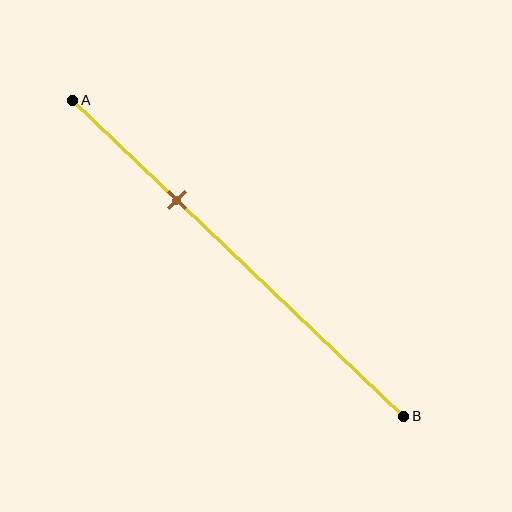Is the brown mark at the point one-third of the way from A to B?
Yes, the mark is approximately at the one-third point.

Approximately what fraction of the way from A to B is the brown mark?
The brown mark is approximately 30% of the way from A to B.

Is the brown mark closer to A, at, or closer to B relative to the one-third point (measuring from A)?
The brown mark is approximately at the one-third point of segment AB.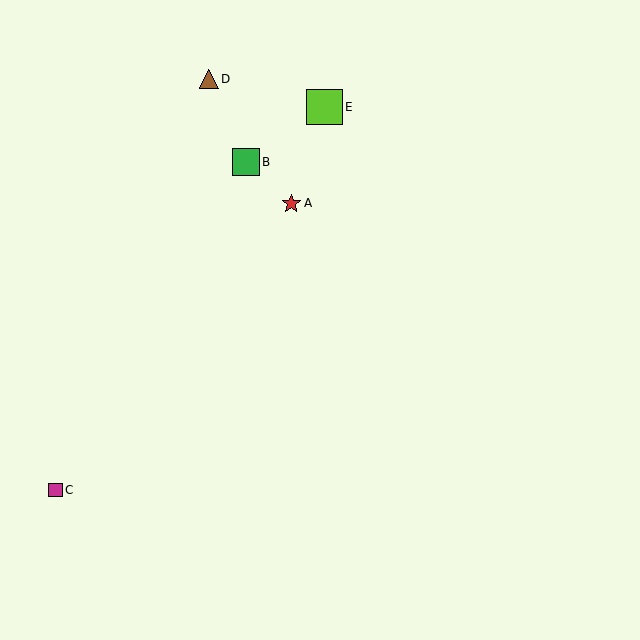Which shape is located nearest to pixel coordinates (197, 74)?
The brown triangle (labeled D) at (209, 79) is nearest to that location.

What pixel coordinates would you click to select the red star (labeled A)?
Click at (291, 203) to select the red star A.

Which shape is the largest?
The lime square (labeled E) is the largest.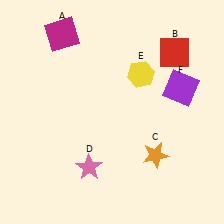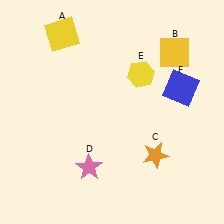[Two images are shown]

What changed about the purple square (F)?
In Image 1, F is purple. In Image 2, it changed to blue.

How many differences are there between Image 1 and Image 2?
There are 3 differences between the two images.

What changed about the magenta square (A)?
In Image 1, A is magenta. In Image 2, it changed to yellow.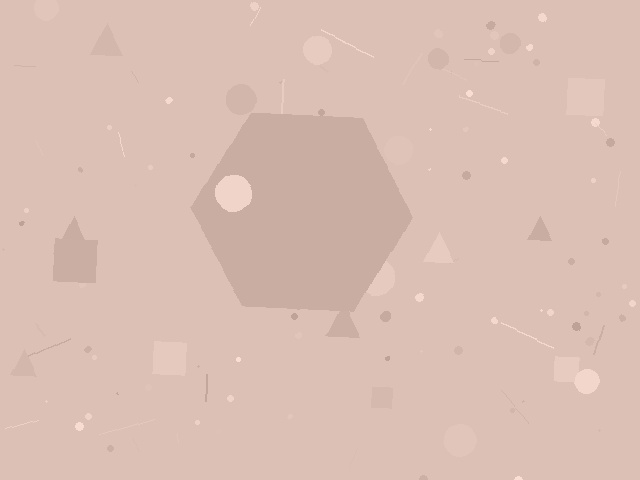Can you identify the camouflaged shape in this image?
The camouflaged shape is a hexagon.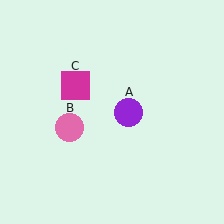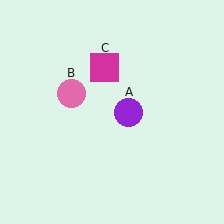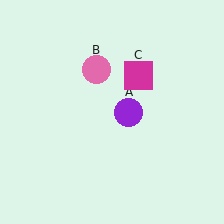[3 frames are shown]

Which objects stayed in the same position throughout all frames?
Purple circle (object A) remained stationary.